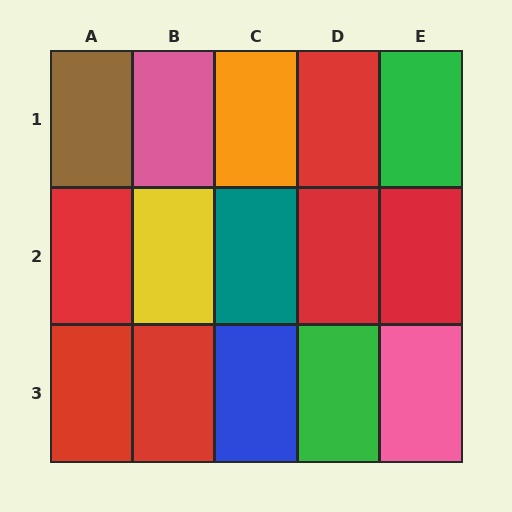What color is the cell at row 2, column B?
Yellow.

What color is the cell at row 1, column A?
Brown.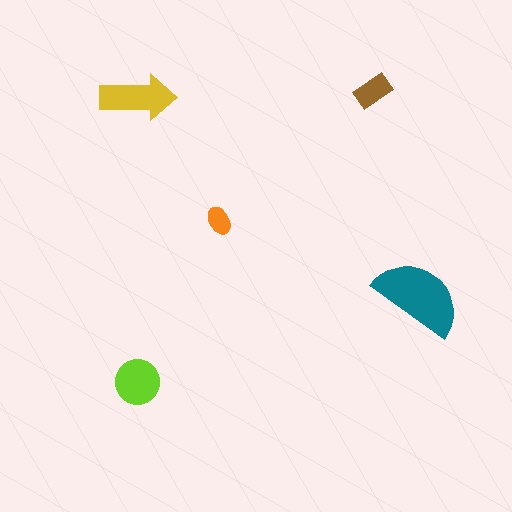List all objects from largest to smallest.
The teal semicircle, the yellow arrow, the lime circle, the brown rectangle, the orange ellipse.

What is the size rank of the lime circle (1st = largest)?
3rd.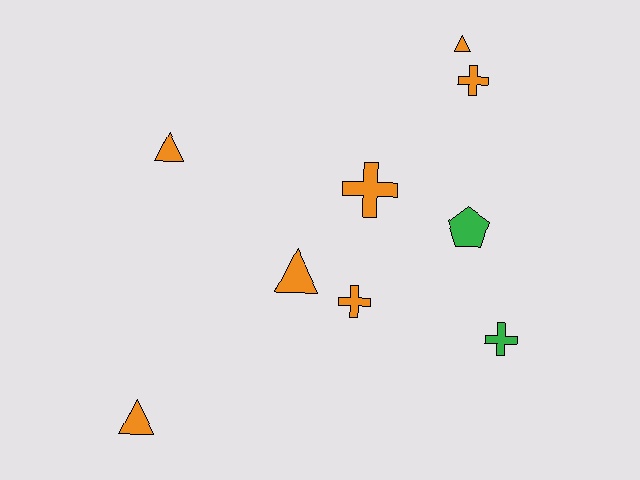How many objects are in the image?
There are 9 objects.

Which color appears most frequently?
Orange, with 7 objects.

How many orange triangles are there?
There are 4 orange triangles.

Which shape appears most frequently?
Cross, with 4 objects.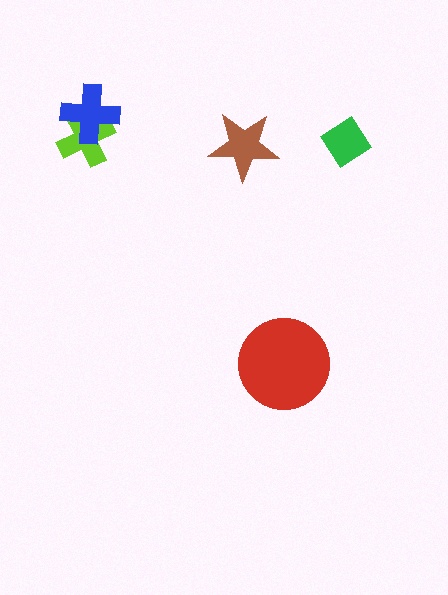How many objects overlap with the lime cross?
1 object overlaps with the lime cross.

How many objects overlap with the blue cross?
1 object overlaps with the blue cross.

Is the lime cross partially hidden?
Yes, it is partially covered by another shape.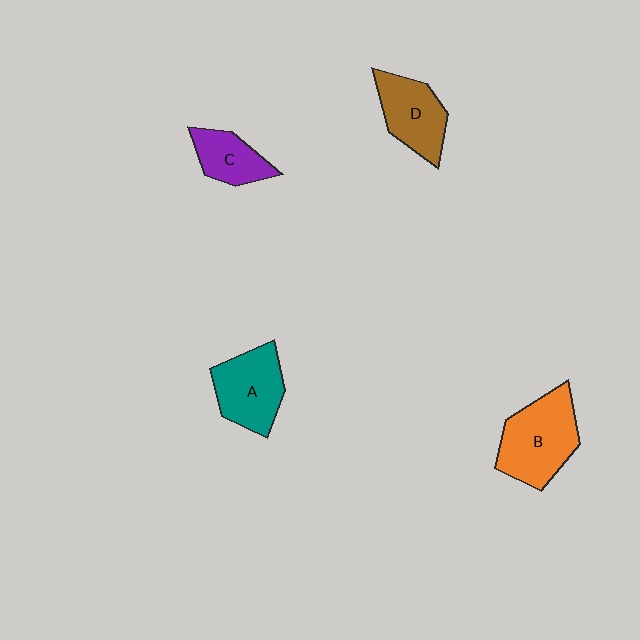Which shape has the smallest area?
Shape C (purple).